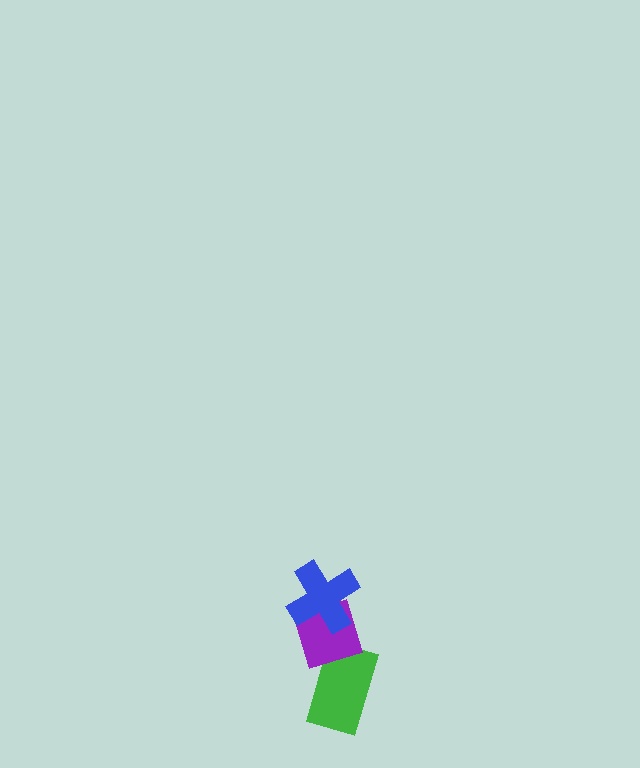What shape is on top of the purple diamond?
The blue cross is on top of the purple diamond.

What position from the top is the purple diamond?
The purple diamond is 2nd from the top.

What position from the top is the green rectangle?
The green rectangle is 3rd from the top.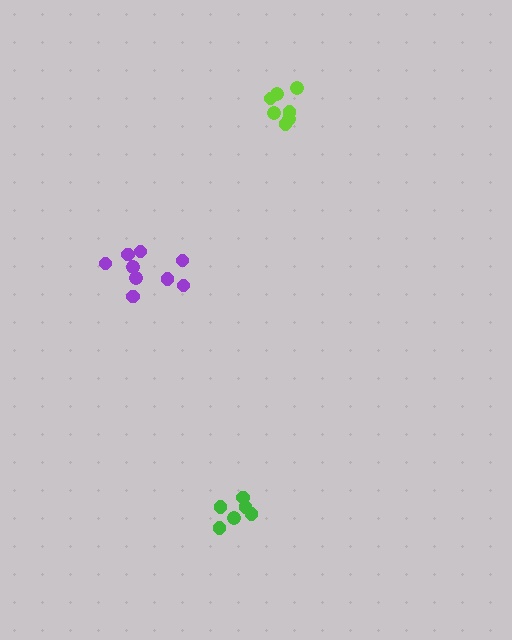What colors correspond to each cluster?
The clusters are colored: purple, lime, green.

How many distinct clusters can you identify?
There are 3 distinct clusters.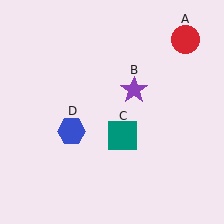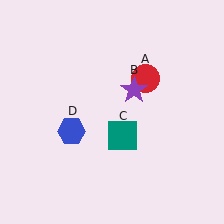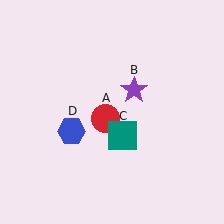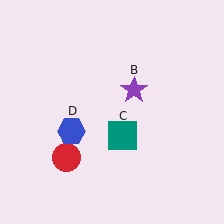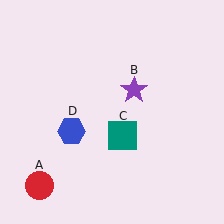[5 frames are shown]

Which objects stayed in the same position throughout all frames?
Purple star (object B) and teal square (object C) and blue hexagon (object D) remained stationary.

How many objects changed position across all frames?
1 object changed position: red circle (object A).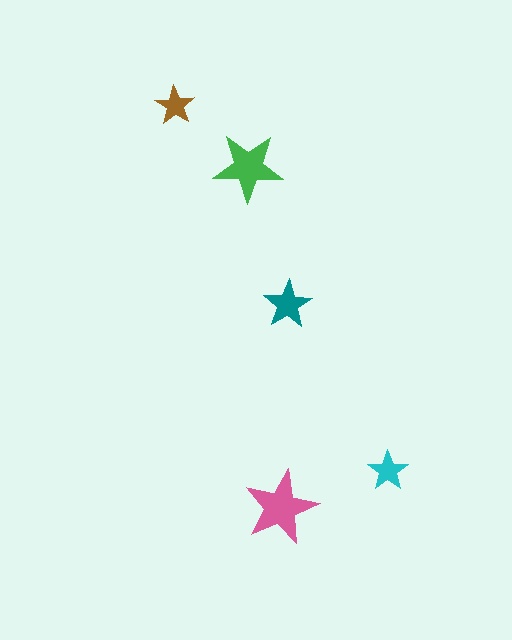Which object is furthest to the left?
The brown star is leftmost.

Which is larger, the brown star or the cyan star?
The cyan one.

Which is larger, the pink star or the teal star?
The pink one.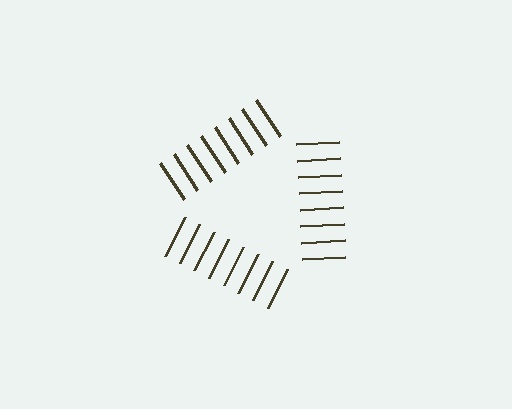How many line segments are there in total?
24 — 8 along each of the 3 edges.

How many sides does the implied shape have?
3 sides — the line-ends trace a triangle.